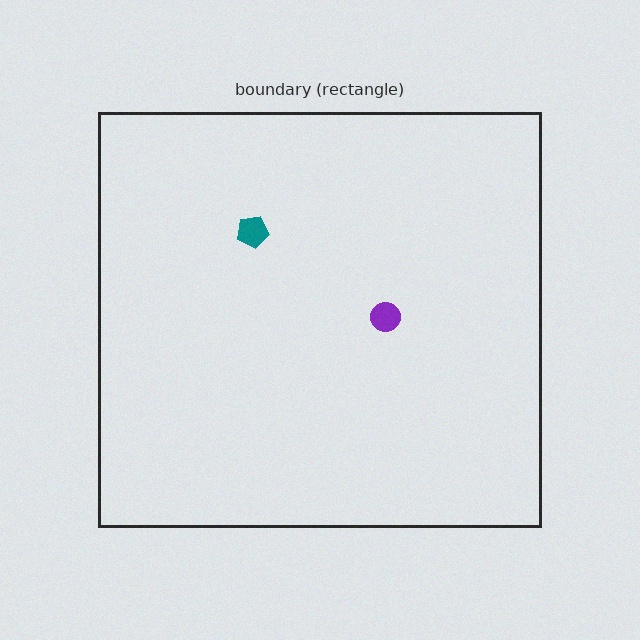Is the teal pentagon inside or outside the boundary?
Inside.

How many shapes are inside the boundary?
2 inside, 0 outside.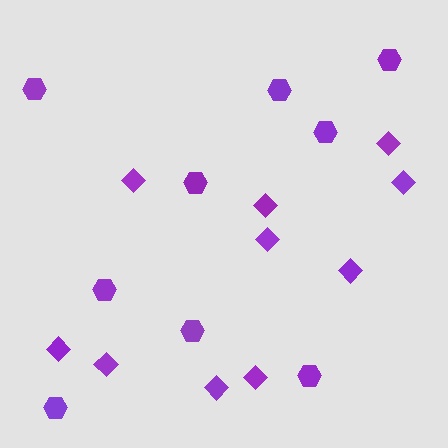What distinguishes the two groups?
There are 2 groups: one group of diamonds (10) and one group of hexagons (9).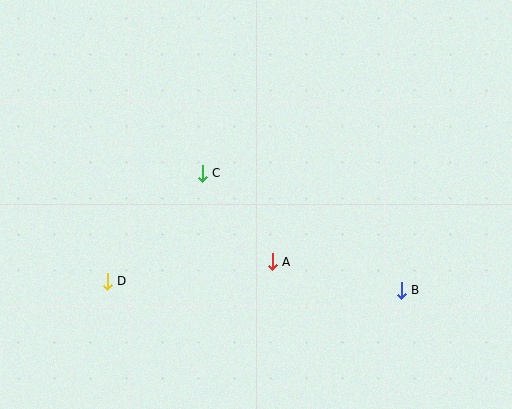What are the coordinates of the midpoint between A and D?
The midpoint between A and D is at (190, 272).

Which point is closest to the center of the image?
Point A at (272, 262) is closest to the center.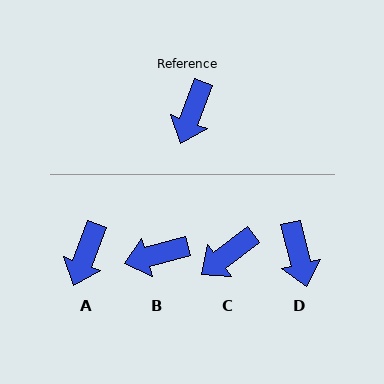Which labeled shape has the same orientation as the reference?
A.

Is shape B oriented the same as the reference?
No, it is off by about 54 degrees.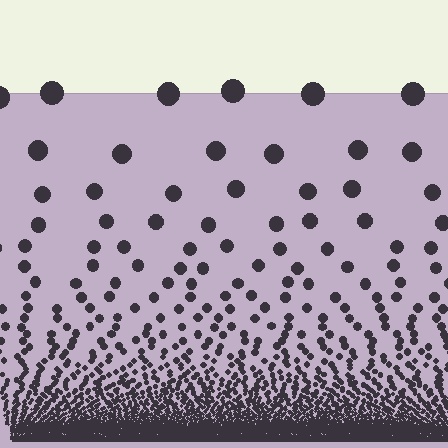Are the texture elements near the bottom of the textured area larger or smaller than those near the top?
Smaller. The gradient is inverted — elements near the bottom are smaller and denser.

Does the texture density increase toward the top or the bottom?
Density increases toward the bottom.